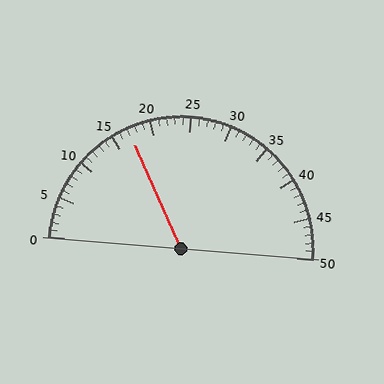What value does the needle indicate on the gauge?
The needle indicates approximately 17.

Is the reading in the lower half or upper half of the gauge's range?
The reading is in the lower half of the range (0 to 50).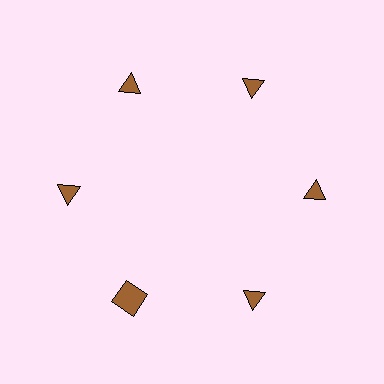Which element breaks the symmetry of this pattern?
The brown square at roughly the 7 o'clock position breaks the symmetry. All other shapes are brown triangles.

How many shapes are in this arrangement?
There are 6 shapes arranged in a ring pattern.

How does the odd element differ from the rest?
It has a different shape: square instead of triangle.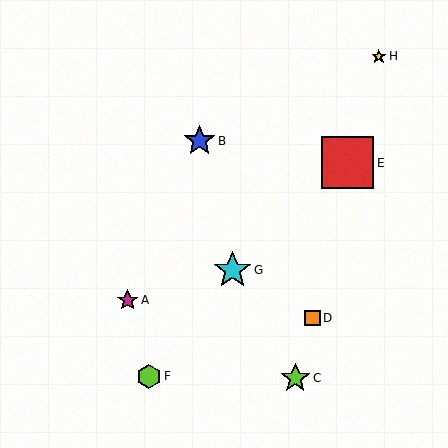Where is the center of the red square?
The center of the red square is at (348, 163).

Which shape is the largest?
The red square (labeled E) is the largest.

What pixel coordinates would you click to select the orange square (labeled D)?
Click at (313, 318) to select the orange square D.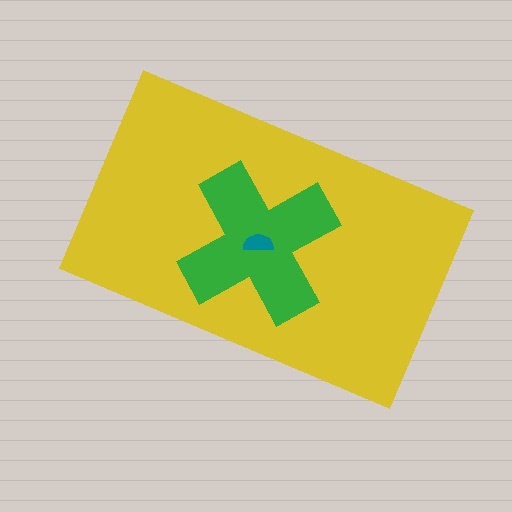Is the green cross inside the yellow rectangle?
Yes.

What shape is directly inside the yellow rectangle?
The green cross.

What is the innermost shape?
The teal semicircle.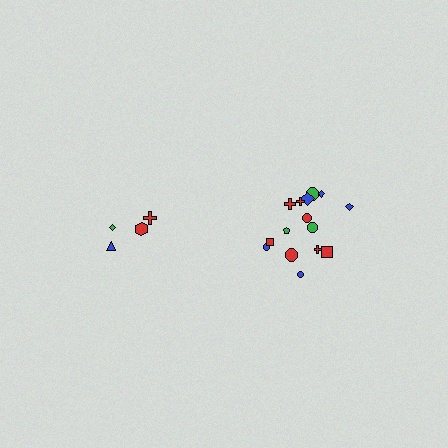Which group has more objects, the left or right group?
The right group.